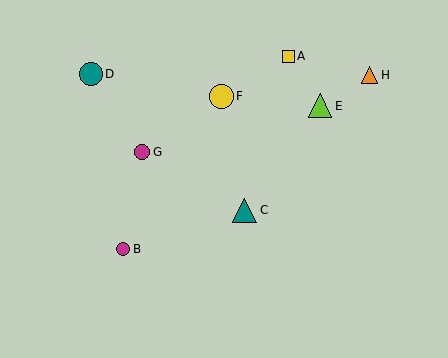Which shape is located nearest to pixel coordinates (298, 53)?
The yellow square (labeled A) at (288, 56) is nearest to that location.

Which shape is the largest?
The teal triangle (labeled C) is the largest.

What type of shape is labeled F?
Shape F is a yellow circle.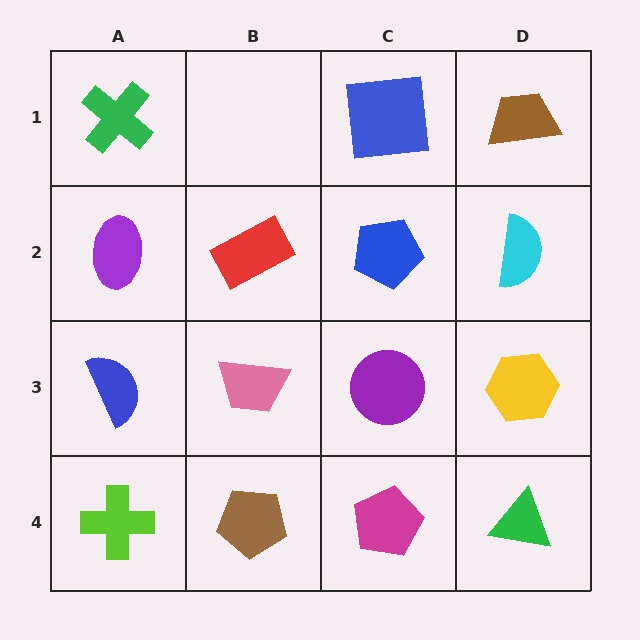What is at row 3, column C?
A purple circle.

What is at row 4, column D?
A green triangle.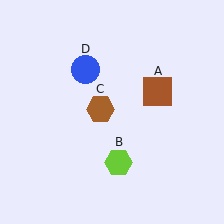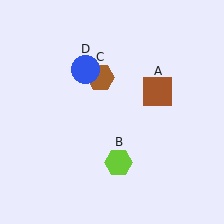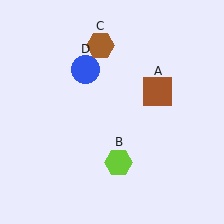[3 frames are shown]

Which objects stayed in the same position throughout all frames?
Brown square (object A) and lime hexagon (object B) and blue circle (object D) remained stationary.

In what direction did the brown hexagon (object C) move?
The brown hexagon (object C) moved up.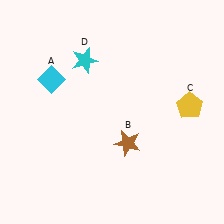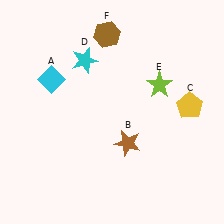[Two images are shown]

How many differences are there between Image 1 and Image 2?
There are 2 differences between the two images.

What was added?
A lime star (E), a brown hexagon (F) were added in Image 2.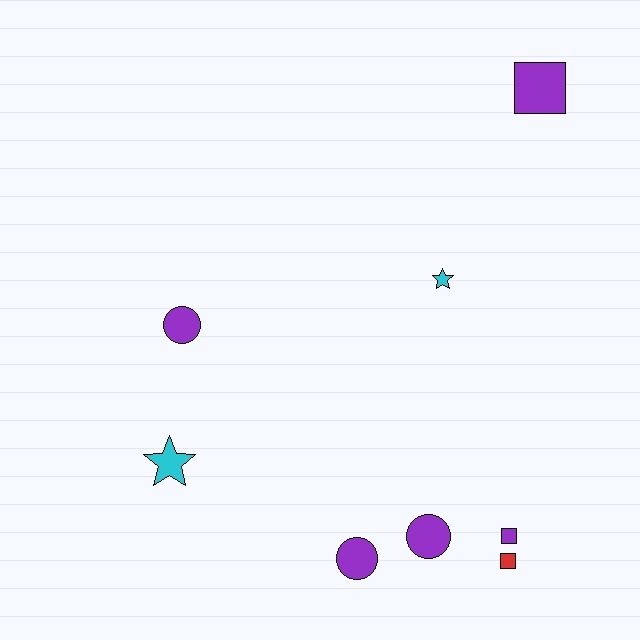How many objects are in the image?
There are 8 objects.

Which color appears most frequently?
Purple, with 5 objects.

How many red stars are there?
There are no red stars.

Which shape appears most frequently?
Square, with 3 objects.